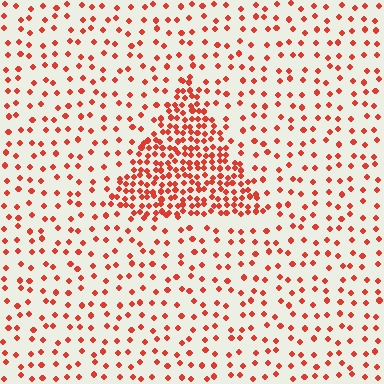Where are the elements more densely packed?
The elements are more densely packed inside the triangle boundary.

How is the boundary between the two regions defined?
The boundary is defined by a change in element density (approximately 2.9x ratio). All elements are the same color, size, and shape.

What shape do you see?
I see a triangle.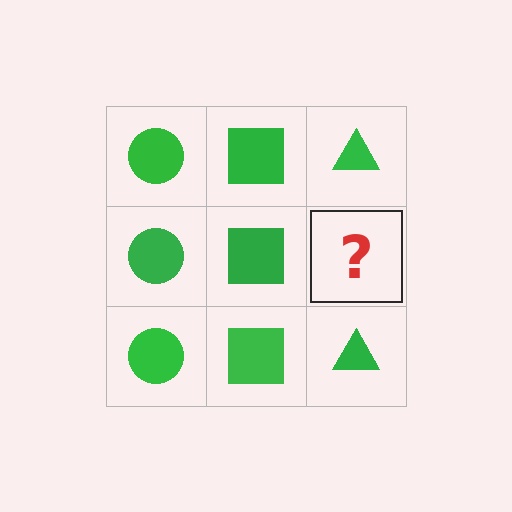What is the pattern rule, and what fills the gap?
The rule is that each column has a consistent shape. The gap should be filled with a green triangle.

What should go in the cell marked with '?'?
The missing cell should contain a green triangle.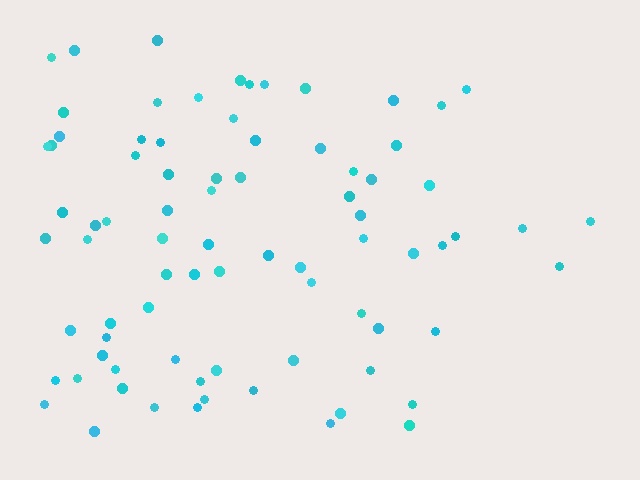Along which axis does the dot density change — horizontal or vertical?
Horizontal.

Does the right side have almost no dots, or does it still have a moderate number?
Still a moderate number, just noticeably fewer than the left.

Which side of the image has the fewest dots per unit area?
The right.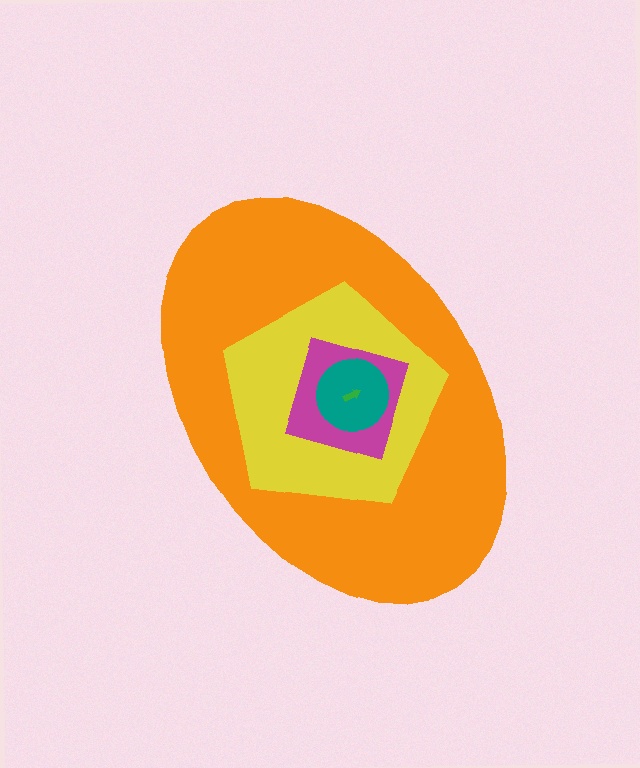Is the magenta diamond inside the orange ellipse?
Yes.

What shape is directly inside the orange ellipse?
The yellow pentagon.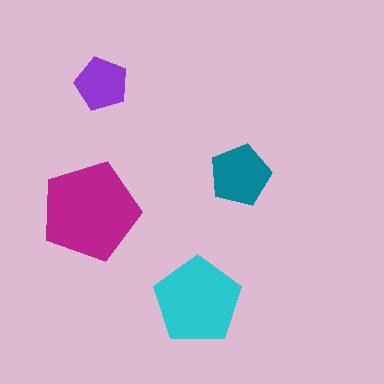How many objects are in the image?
There are 4 objects in the image.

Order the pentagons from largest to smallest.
the magenta one, the cyan one, the teal one, the purple one.